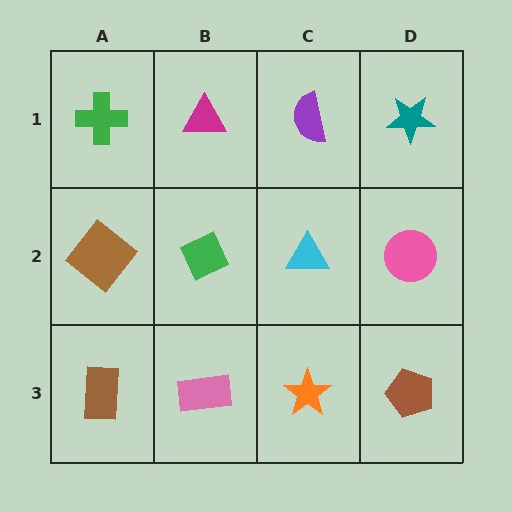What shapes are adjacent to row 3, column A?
A brown diamond (row 2, column A), a pink rectangle (row 3, column B).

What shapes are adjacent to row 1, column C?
A cyan triangle (row 2, column C), a magenta triangle (row 1, column B), a teal star (row 1, column D).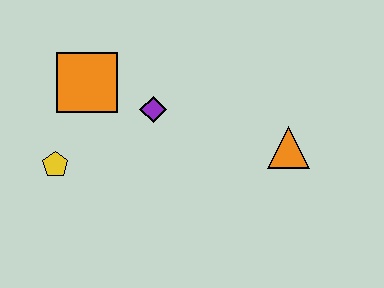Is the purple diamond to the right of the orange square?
Yes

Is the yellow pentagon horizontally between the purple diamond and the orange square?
No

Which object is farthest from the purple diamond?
The orange triangle is farthest from the purple diamond.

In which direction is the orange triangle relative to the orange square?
The orange triangle is to the right of the orange square.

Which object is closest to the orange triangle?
The purple diamond is closest to the orange triangle.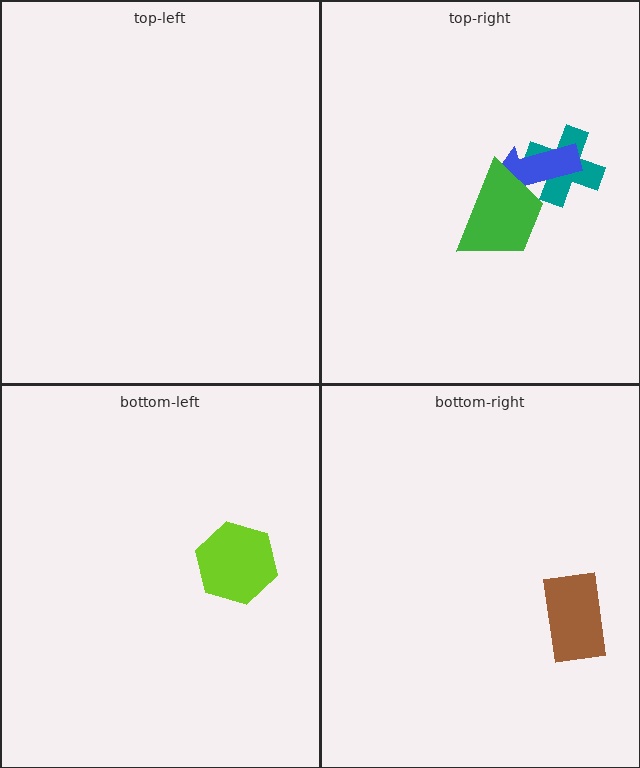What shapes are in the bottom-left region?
The lime hexagon.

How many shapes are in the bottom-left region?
1.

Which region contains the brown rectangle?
The bottom-right region.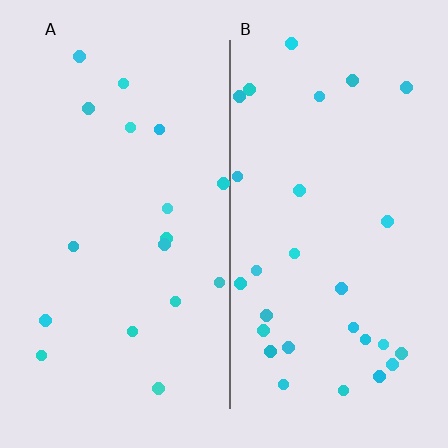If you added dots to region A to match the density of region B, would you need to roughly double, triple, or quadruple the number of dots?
Approximately double.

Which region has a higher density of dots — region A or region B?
B (the right).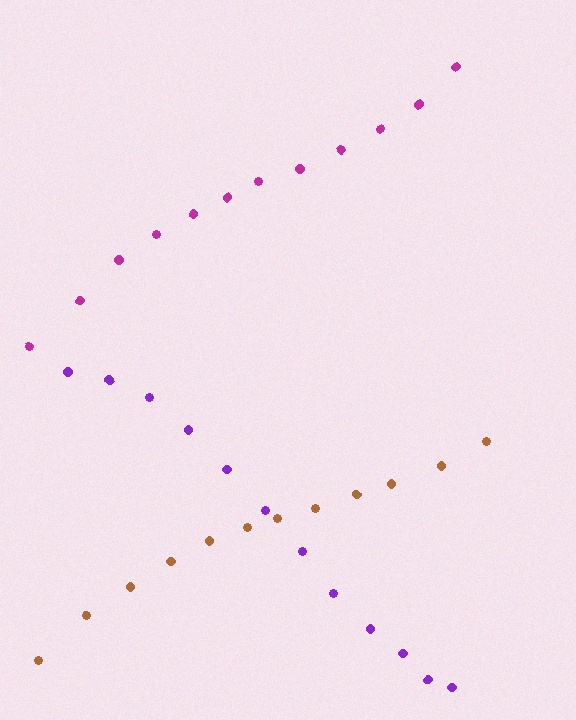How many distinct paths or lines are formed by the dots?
There are 3 distinct paths.